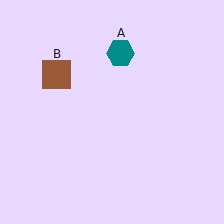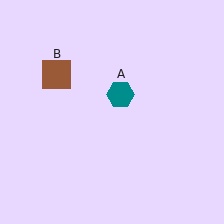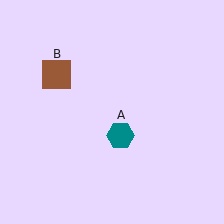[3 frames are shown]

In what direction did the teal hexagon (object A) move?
The teal hexagon (object A) moved down.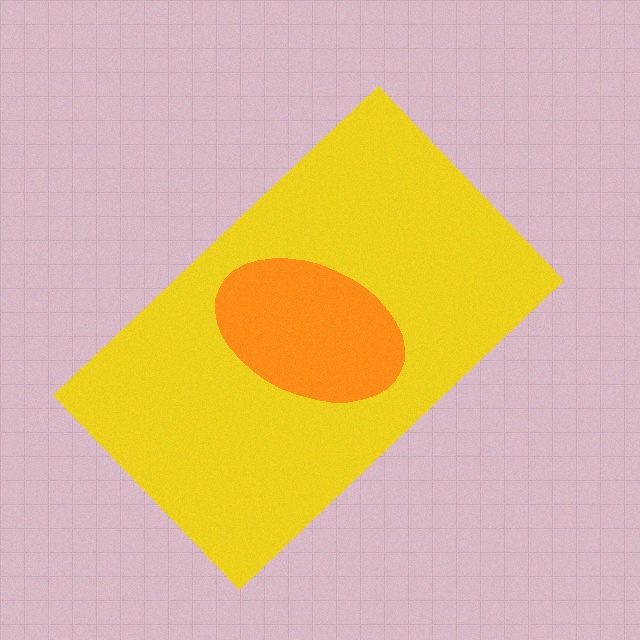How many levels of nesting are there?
2.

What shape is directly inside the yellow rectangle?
The orange ellipse.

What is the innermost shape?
The orange ellipse.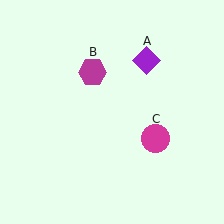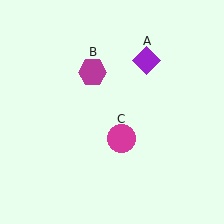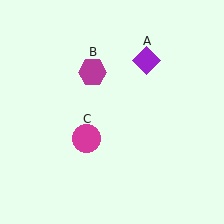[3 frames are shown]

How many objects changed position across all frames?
1 object changed position: magenta circle (object C).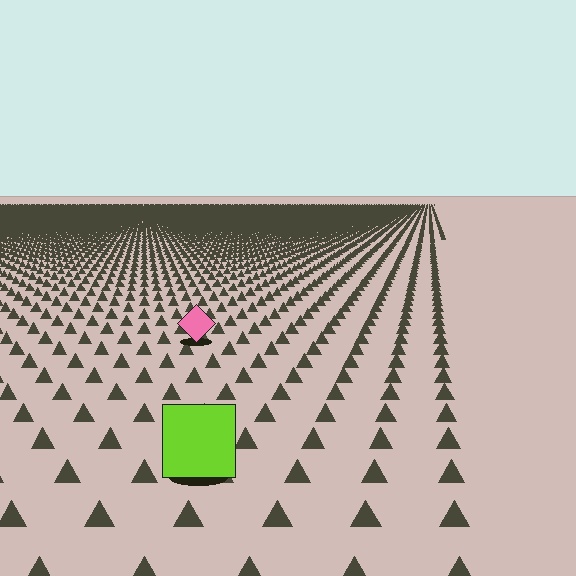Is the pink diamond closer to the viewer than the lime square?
No. The lime square is closer — you can tell from the texture gradient: the ground texture is coarser near it.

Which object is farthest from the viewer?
The pink diamond is farthest from the viewer. It appears smaller and the ground texture around it is denser.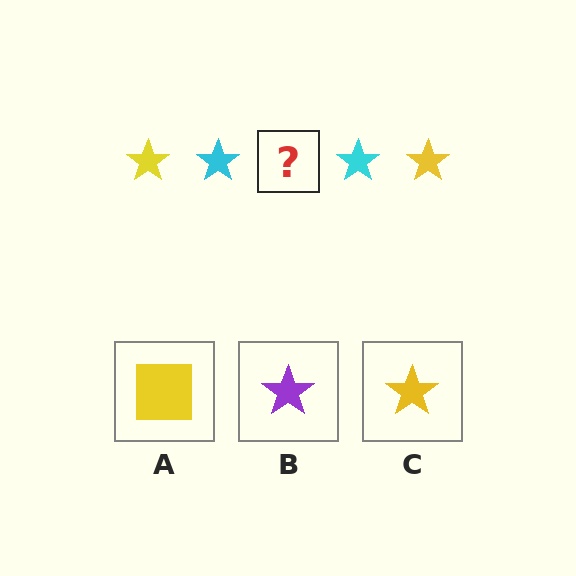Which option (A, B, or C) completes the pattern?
C.